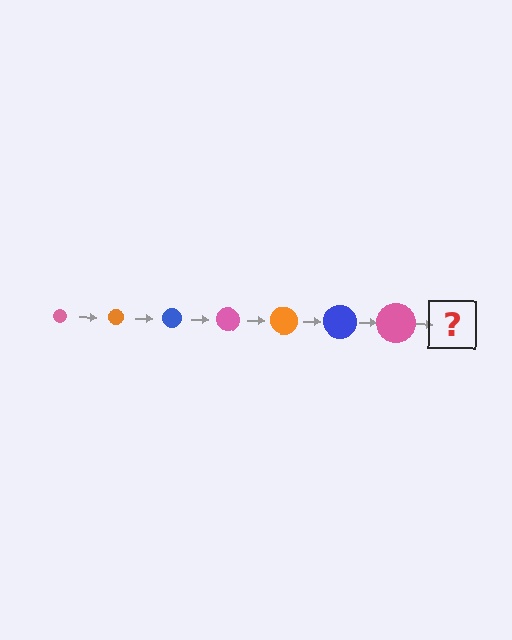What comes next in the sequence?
The next element should be an orange circle, larger than the previous one.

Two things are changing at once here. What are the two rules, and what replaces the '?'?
The two rules are that the circle grows larger each step and the color cycles through pink, orange, and blue. The '?' should be an orange circle, larger than the previous one.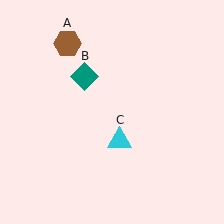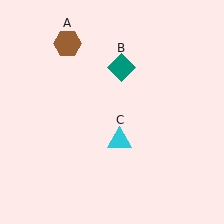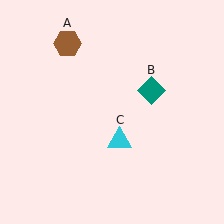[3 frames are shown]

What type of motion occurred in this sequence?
The teal diamond (object B) rotated clockwise around the center of the scene.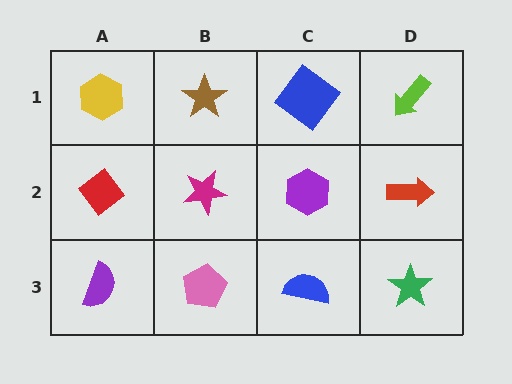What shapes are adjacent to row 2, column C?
A blue diamond (row 1, column C), a blue semicircle (row 3, column C), a magenta star (row 2, column B), a red arrow (row 2, column D).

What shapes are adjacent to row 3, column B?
A magenta star (row 2, column B), a purple semicircle (row 3, column A), a blue semicircle (row 3, column C).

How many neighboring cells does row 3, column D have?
2.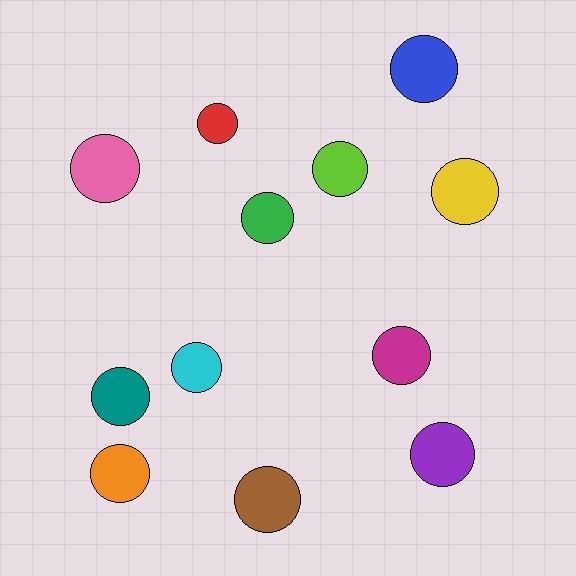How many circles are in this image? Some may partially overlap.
There are 12 circles.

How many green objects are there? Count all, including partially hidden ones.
There is 1 green object.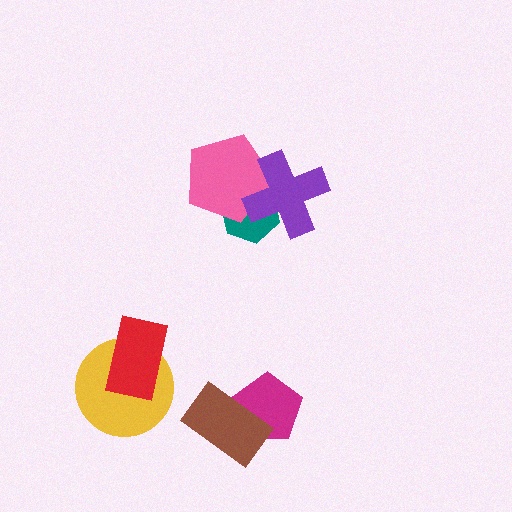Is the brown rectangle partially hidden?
No, no other shape covers it.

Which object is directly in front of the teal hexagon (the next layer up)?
The pink pentagon is directly in front of the teal hexagon.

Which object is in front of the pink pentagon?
The purple cross is in front of the pink pentagon.